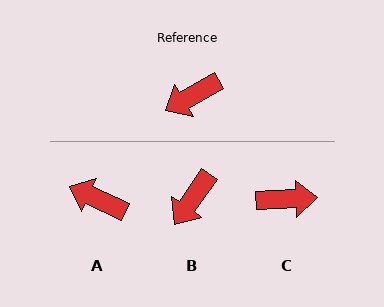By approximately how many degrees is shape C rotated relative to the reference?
Approximately 152 degrees counter-clockwise.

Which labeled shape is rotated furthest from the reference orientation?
C, about 152 degrees away.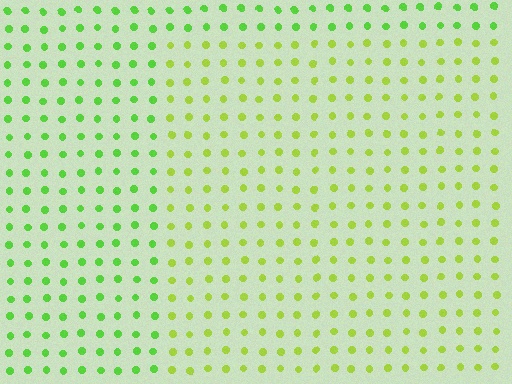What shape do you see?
I see a rectangle.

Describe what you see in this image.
The image is filled with small lime elements in a uniform arrangement. A rectangle-shaped region is visible where the elements are tinted to a slightly different hue, forming a subtle color boundary.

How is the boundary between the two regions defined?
The boundary is defined purely by a slight shift in hue (about 30 degrees). Spacing, size, and orientation are identical on both sides.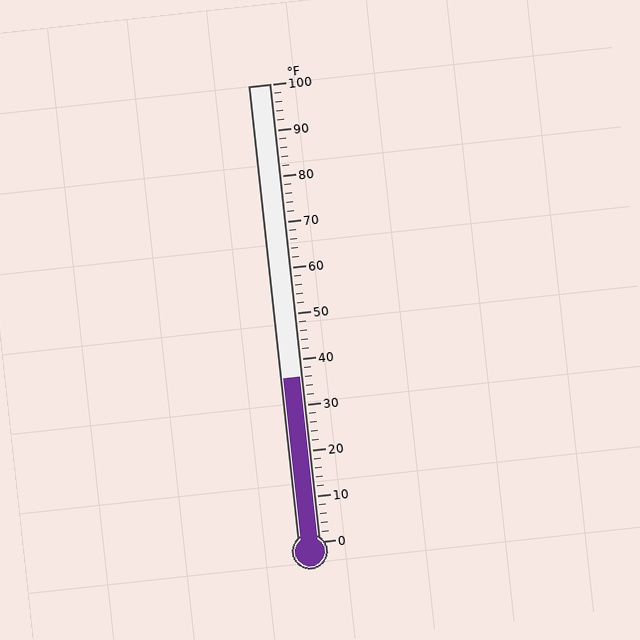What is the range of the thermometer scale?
The thermometer scale ranges from 0°F to 100°F.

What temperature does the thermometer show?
The thermometer shows approximately 36°F.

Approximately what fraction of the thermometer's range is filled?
The thermometer is filled to approximately 35% of its range.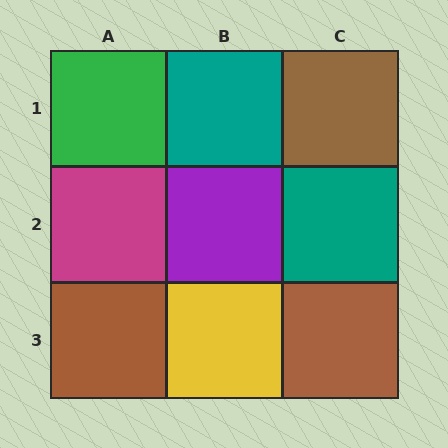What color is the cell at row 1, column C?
Brown.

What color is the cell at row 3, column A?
Brown.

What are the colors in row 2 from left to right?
Magenta, purple, teal.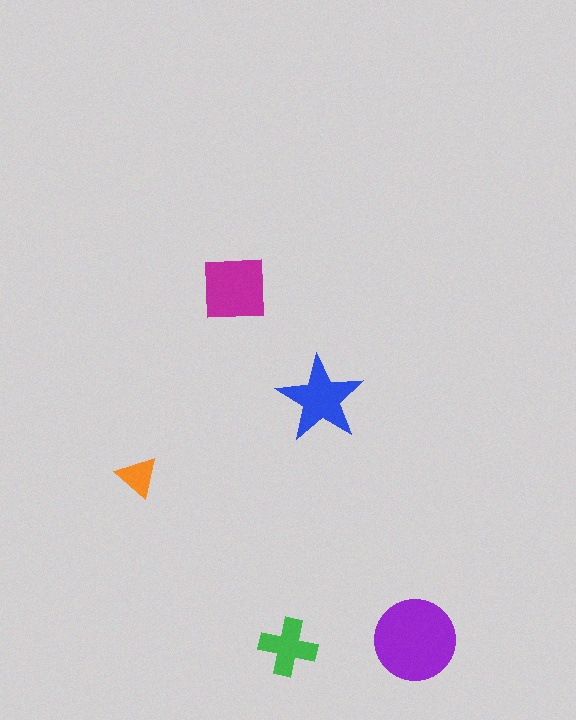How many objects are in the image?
There are 5 objects in the image.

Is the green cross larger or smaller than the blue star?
Smaller.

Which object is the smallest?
The orange triangle.